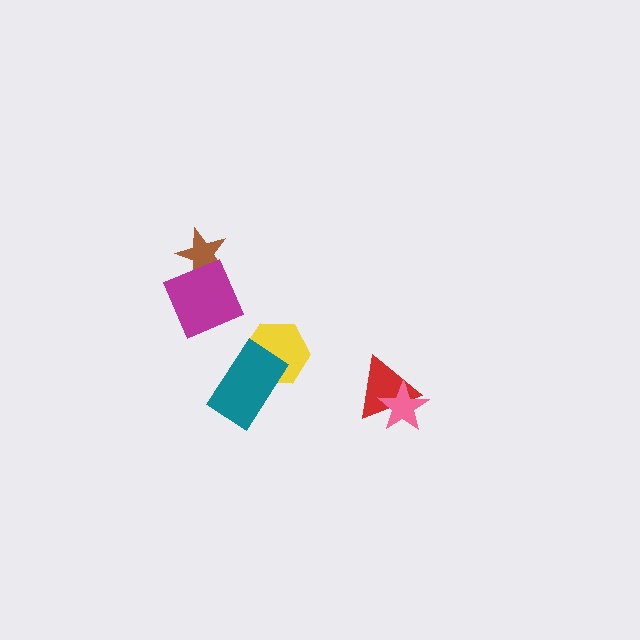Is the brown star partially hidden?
Yes, it is partially covered by another shape.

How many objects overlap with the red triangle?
1 object overlaps with the red triangle.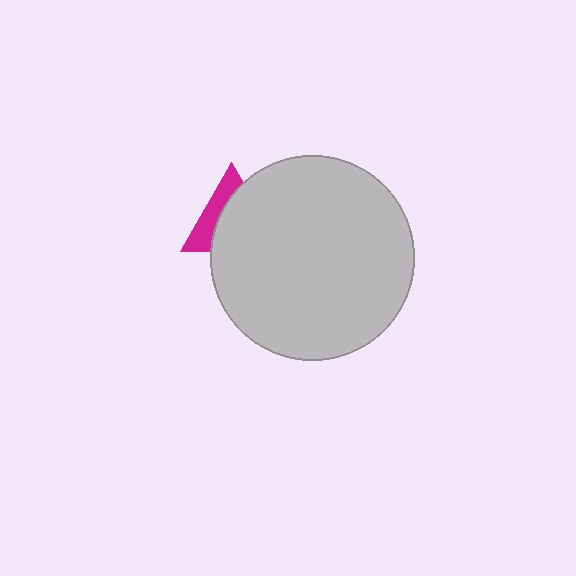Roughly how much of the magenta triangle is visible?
A small part of it is visible (roughly 37%).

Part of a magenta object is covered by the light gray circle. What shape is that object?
It is a triangle.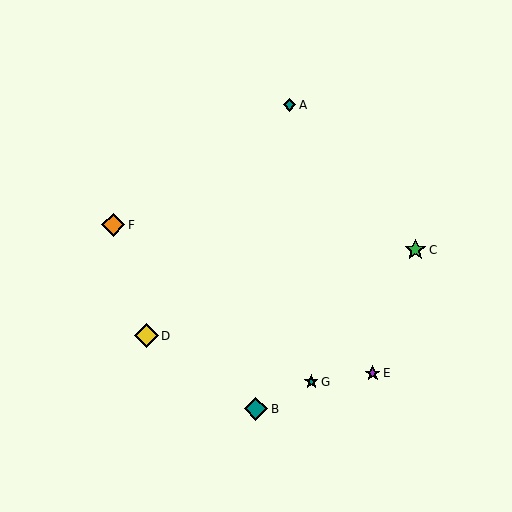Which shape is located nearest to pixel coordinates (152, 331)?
The yellow diamond (labeled D) at (146, 336) is nearest to that location.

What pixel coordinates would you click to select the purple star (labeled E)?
Click at (373, 373) to select the purple star E.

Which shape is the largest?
The yellow diamond (labeled D) is the largest.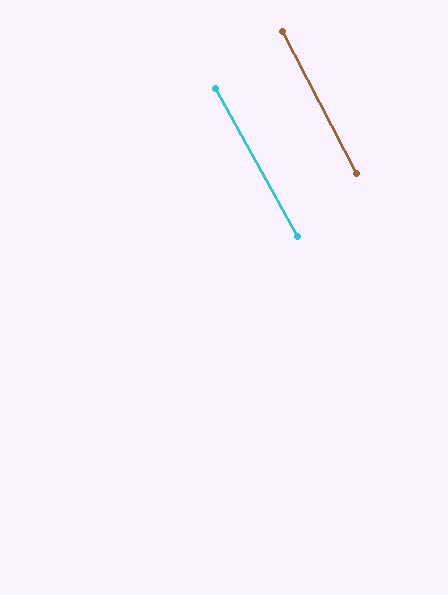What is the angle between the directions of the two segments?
Approximately 1 degree.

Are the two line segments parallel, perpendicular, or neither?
Parallel — their directions differ by only 1.4°.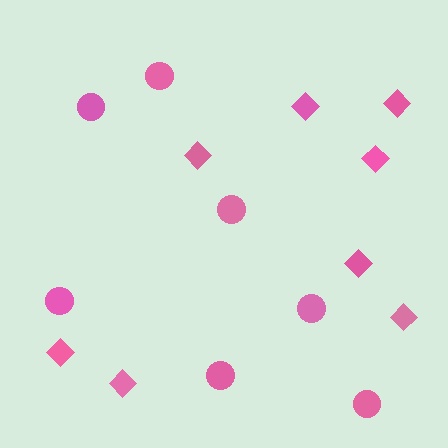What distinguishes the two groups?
There are 2 groups: one group of diamonds (8) and one group of circles (7).